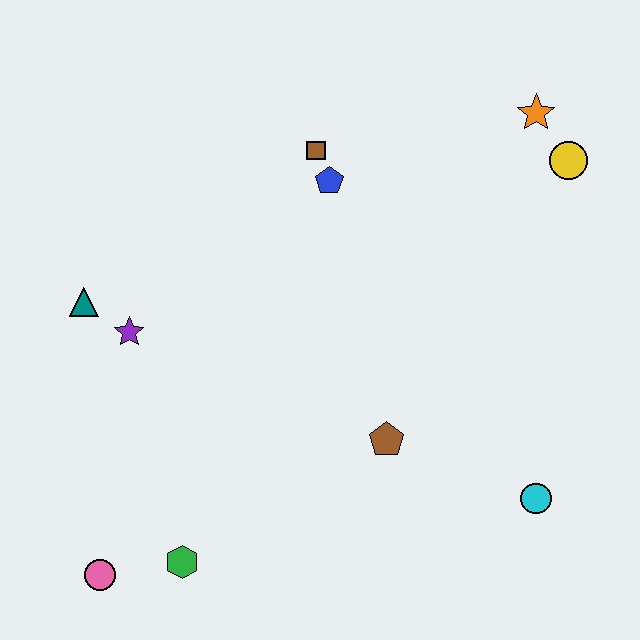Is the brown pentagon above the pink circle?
Yes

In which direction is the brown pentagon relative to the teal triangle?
The brown pentagon is to the right of the teal triangle.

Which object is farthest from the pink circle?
The orange star is farthest from the pink circle.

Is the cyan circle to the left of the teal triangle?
No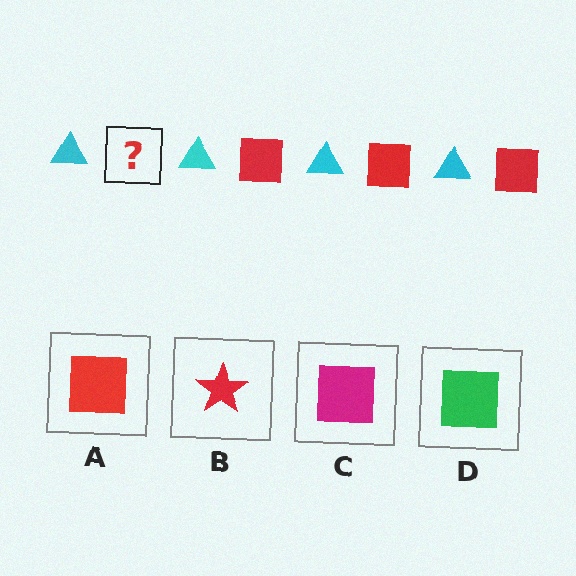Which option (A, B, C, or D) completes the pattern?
A.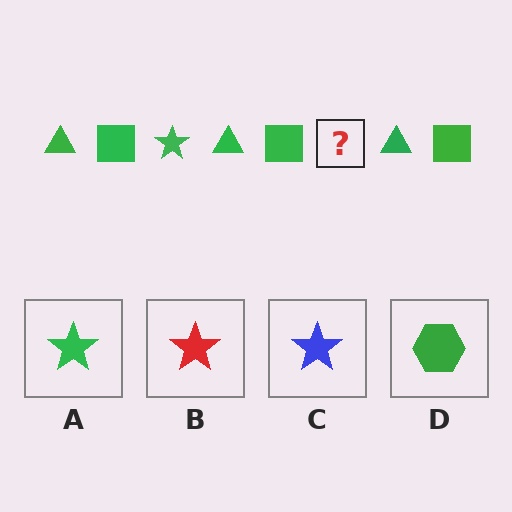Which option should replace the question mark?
Option A.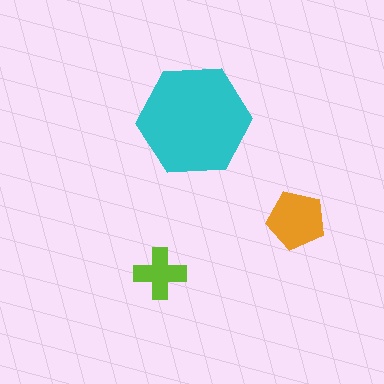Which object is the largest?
The cyan hexagon.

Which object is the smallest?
The lime cross.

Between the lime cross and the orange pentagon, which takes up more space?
The orange pentagon.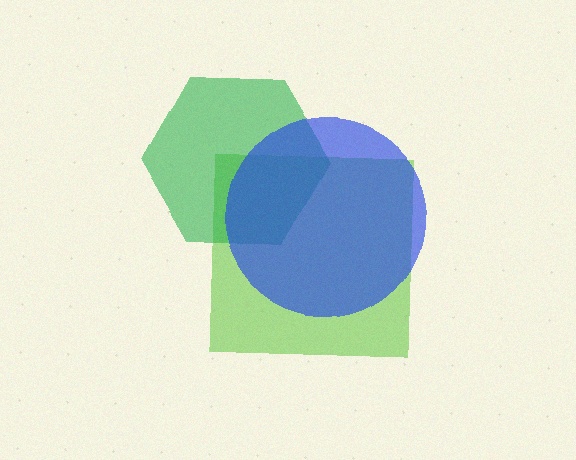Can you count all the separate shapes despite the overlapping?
Yes, there are 3 separate shapes.